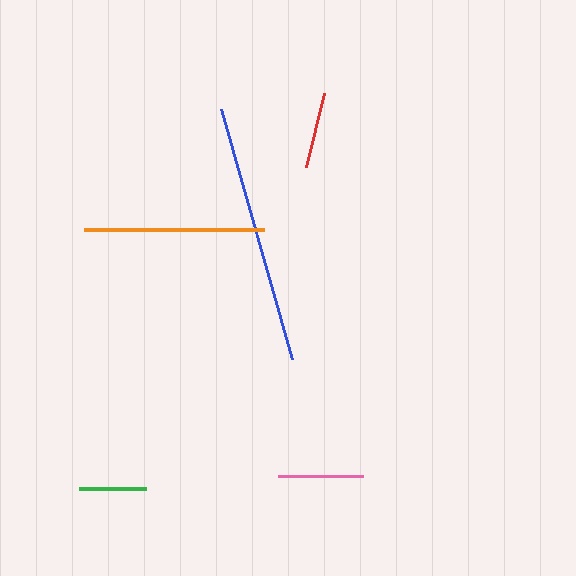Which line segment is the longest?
The blue line is the longest at approximately 260 pixels.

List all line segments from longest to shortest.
From longest to shortest: blue, orange, pink, red, green.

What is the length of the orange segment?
The orange segment is approximately 181 pixels long.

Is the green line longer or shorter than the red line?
The red line is longer than the green line.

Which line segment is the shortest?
The green line is the shortest at approximately 67 pixels.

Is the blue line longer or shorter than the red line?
The blue line is longer than the red line.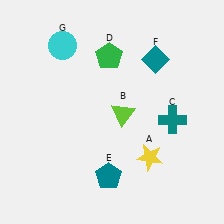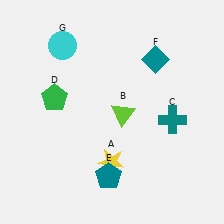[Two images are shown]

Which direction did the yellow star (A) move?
The yellow star (A) moved left.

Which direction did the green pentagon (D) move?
The green pentagon (D) moved left.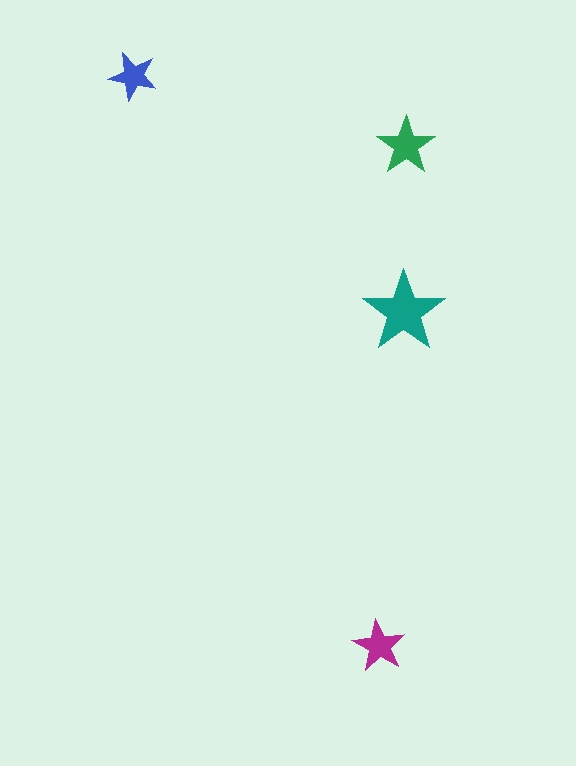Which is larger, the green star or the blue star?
The green one.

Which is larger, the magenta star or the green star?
The green one.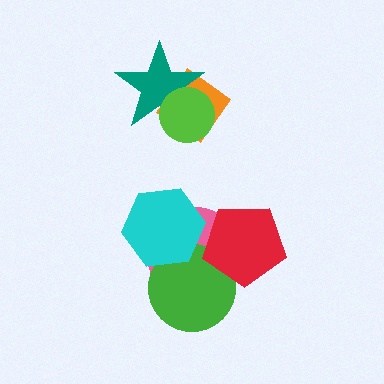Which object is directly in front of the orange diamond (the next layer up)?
The teal star is directly in front of the orange diamond.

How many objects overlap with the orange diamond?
2 objects overlap with the orange diamond.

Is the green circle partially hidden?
Yes, it is partially covered by another shape.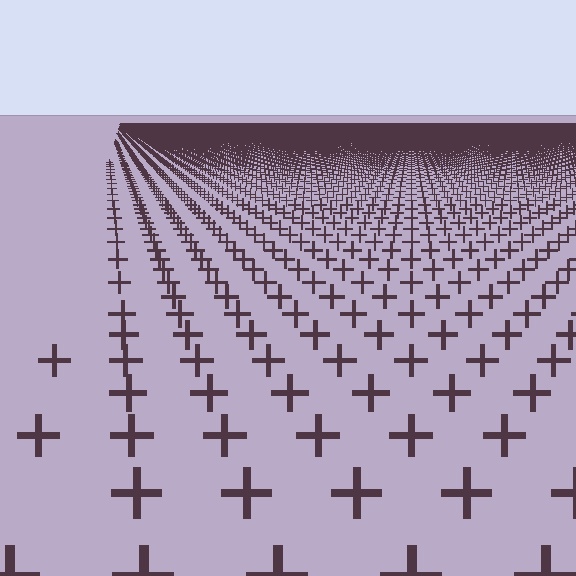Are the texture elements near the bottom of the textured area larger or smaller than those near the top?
Larger. Near the bottom, elements are closer to the viewer and appear at a bigger on-screen size.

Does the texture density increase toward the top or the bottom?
Density increases toward the top.